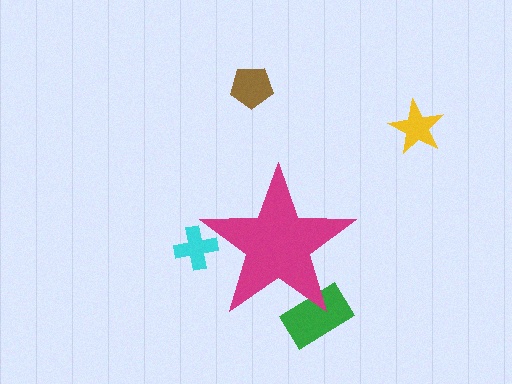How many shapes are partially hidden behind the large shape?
2 shapes are partially hidden.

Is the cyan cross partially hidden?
Yes, the cyan cross is partially hidden behind the magenta star.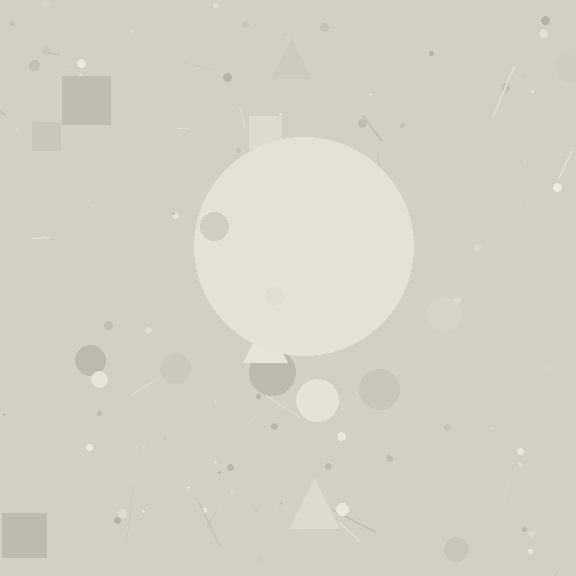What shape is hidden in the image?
A circle is hidden in the image.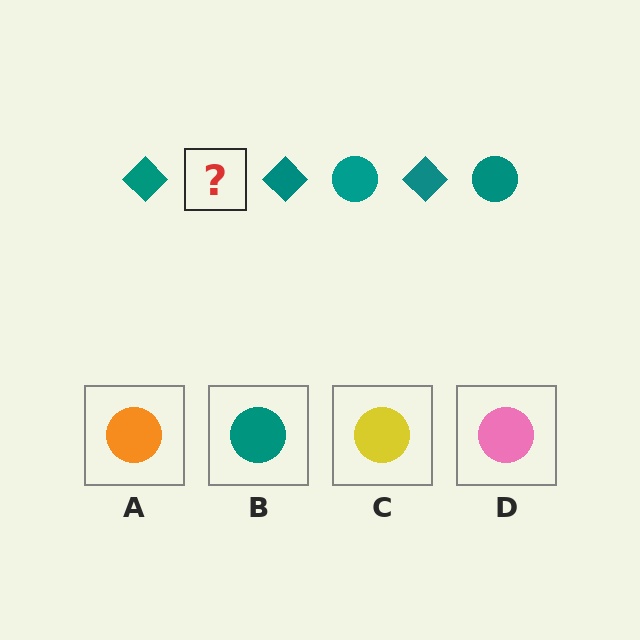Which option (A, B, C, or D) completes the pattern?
B.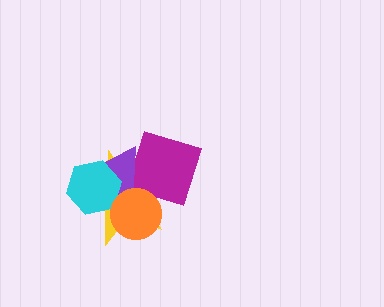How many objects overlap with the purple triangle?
4 objects overlap with the purple triangle.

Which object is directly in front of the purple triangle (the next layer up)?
The cyan hexagon is directly in front of the purple triangle.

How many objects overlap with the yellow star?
4 objects overlap with the yellow star.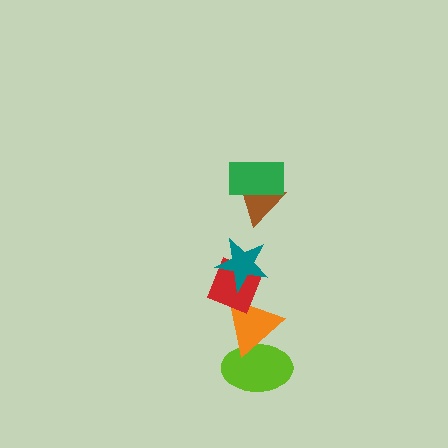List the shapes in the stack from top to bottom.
From top to bottom: the green rectangle, the brown triangle, the teal star, the red diamond, the orange triangle, the lime ellipse.